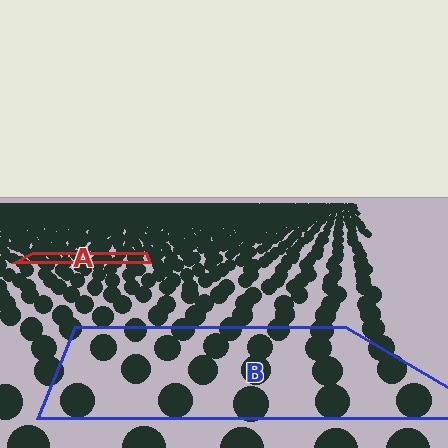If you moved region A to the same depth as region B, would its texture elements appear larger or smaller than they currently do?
They would appear larger. At a closer depth, the same texture elements are projected at a bigger on-screen size.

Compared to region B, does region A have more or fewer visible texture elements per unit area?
Region A has more texture elements per unit area — they are packed more densely because it is farther away.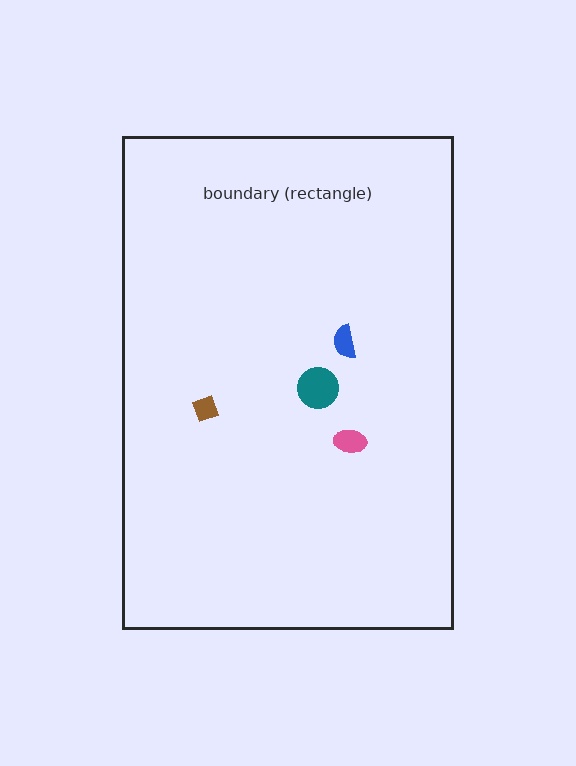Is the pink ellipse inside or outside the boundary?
Inside.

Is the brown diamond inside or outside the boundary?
Inside.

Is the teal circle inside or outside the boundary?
Inside.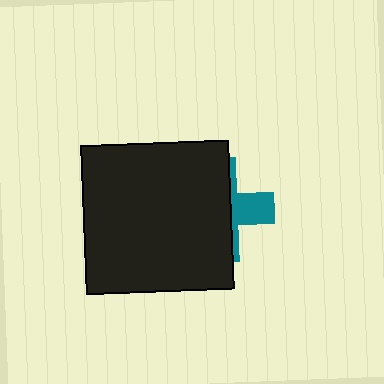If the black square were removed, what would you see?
You would see the complete teal cross.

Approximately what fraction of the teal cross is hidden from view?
Roughly 69% of the teal cross is hidden behind the black square.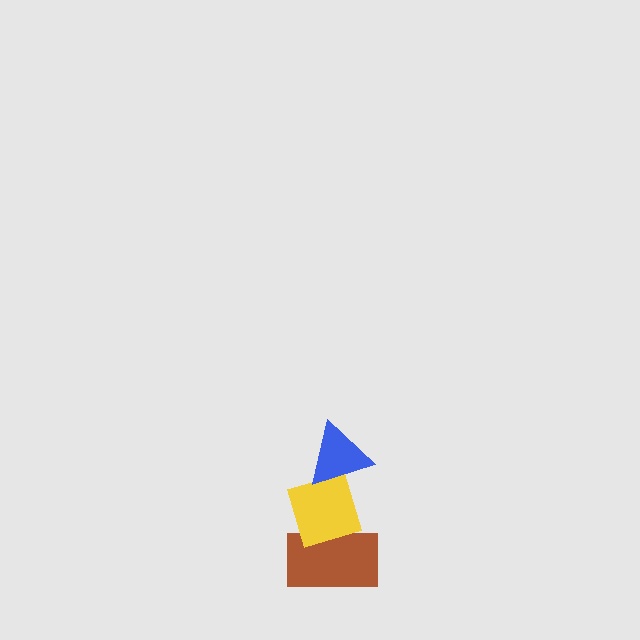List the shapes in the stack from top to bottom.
From top to bottom: the blue triangle, the yellow diamond, the brown rectangle.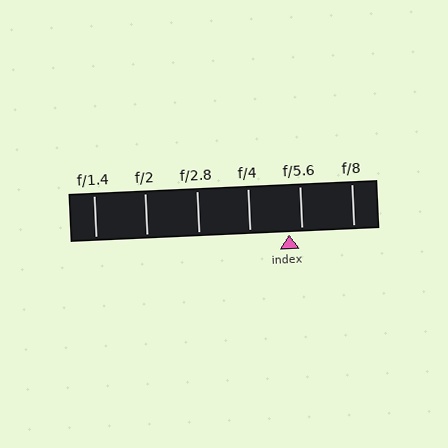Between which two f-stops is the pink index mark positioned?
The index mark is between f/4 and f/5.6.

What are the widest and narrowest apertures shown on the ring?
The widest aperture shown is f/1.4 and the narrowest is f/8.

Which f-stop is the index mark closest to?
The index mark is closest to f/5.6.